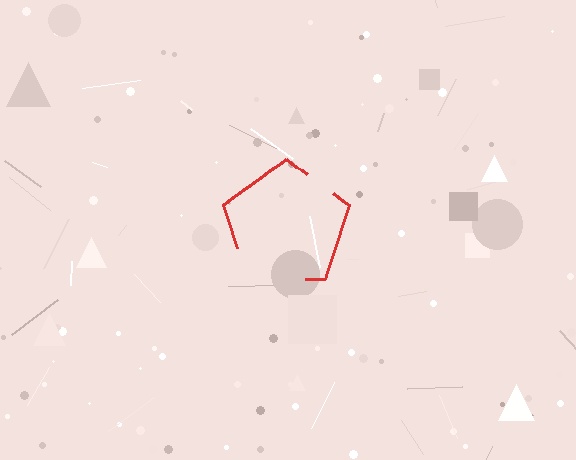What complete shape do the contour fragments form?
The contour fragments form a pentagon.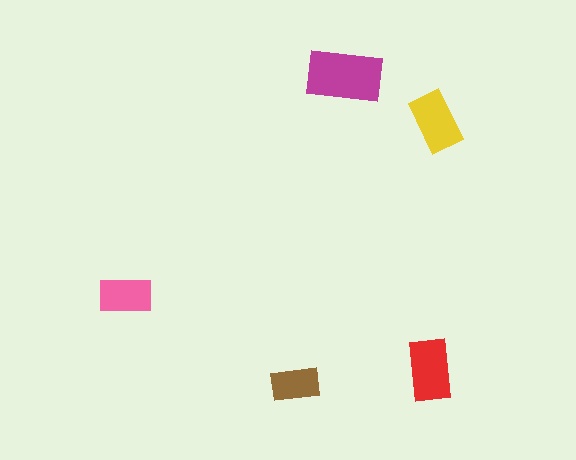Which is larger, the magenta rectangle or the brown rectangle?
The magenta one.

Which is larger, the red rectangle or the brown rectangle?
The red one.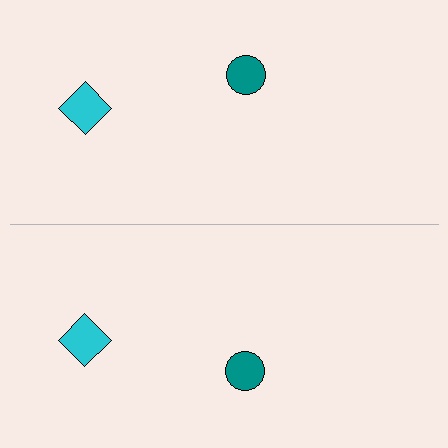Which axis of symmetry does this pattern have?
The pattern has a horizontal axis of symmetry running through the center of the image.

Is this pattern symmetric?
Yes, this pattern has bilateral (reflection) symmetry.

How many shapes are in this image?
There are 4 shapes in this image.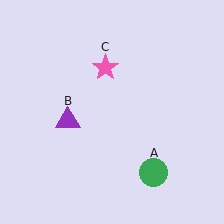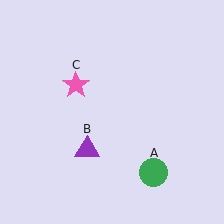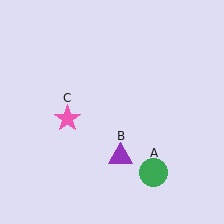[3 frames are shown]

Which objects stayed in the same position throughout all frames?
Green circle (object A) remained stationary.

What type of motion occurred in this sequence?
The purple triangle (object B), pink star (object C) rotated counterclockwise around the center of the scene.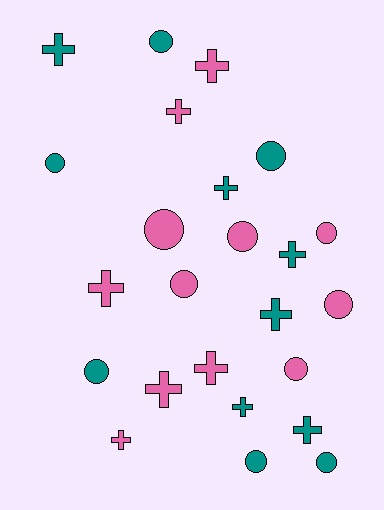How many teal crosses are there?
There are 6 teal crosses.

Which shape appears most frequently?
Cross, with 12 objects.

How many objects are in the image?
There are 24 objects.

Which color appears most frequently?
Pink, with 12 objects.